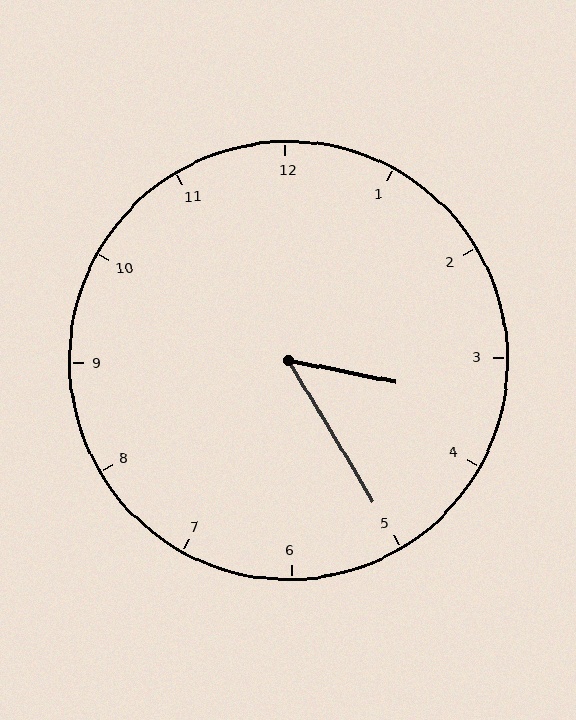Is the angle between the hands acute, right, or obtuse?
It is acute.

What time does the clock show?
3:25.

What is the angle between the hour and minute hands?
Approximately 48 degrees.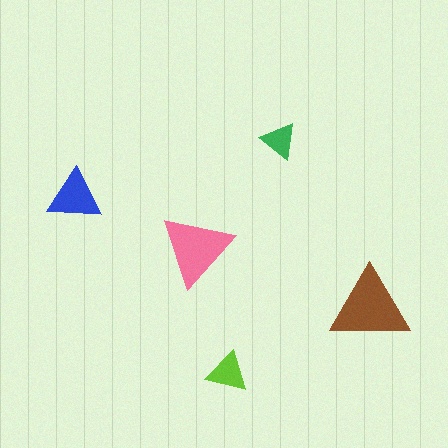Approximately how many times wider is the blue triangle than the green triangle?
About 1.5 times wider.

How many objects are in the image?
There are 5 objects in the image.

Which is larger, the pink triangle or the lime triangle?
The pink one.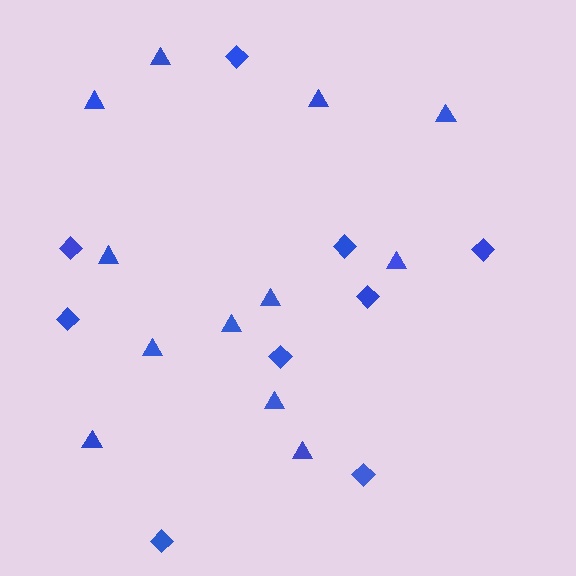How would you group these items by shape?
There are 2 groups: one group of diamonds (9) and one group of triangles (12).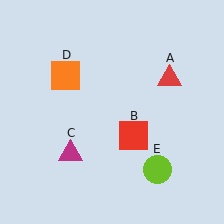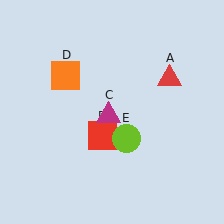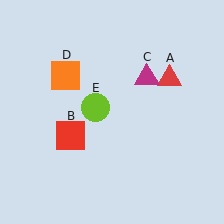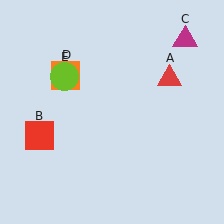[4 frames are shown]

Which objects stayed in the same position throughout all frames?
Red triangle (object A) and orange square (object D) remained stationary.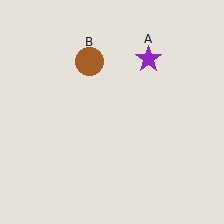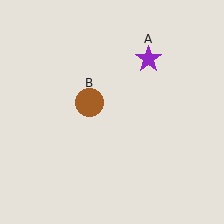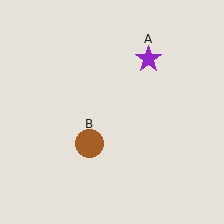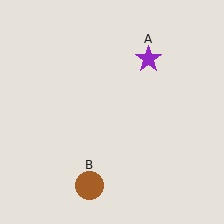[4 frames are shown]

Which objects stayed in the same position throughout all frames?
Purple star (object A) remained stationary.